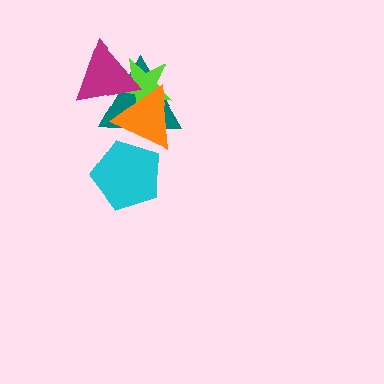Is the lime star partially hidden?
Yes, it is partially covered by another shape.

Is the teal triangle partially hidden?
Yes, it is partially covered by another shape.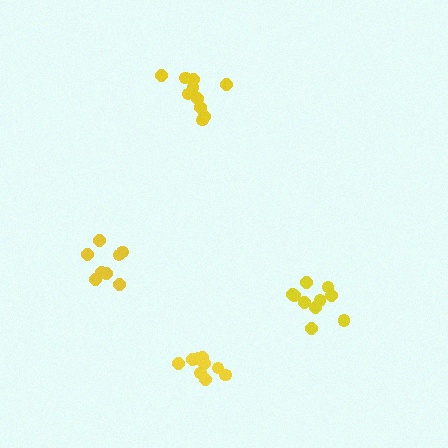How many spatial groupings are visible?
There are 4 spatial groupings.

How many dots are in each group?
Group 1: 10 dots, Group 2: 8 dots, Group 3: 9 dots, Group 4: 10 dots (37 total).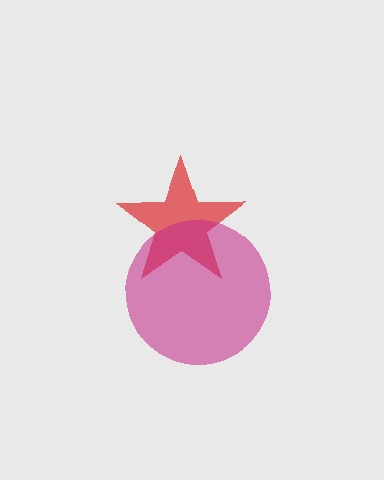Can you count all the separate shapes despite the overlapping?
Yes, there are 2 separate shapes.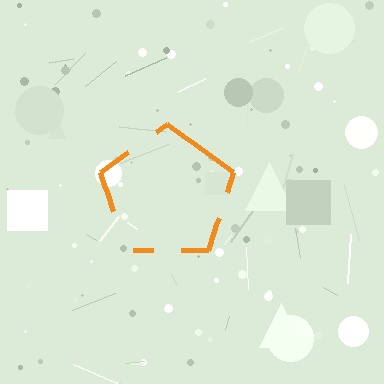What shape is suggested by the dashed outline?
The dashed outline suggests a pentagon.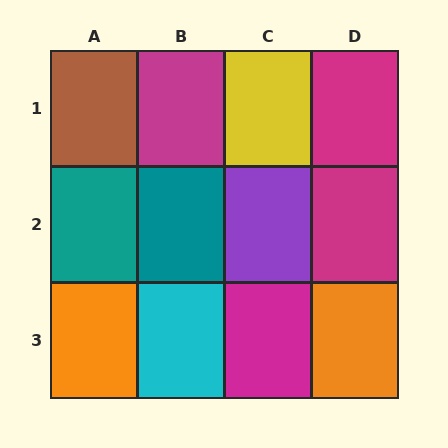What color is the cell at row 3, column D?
Orange.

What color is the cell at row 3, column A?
Orange.